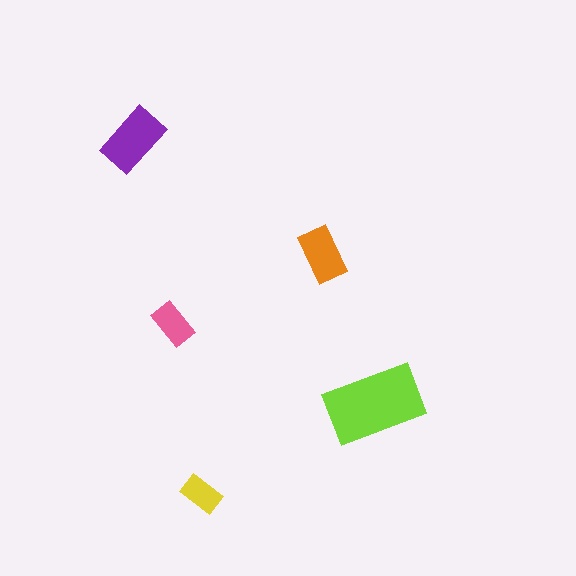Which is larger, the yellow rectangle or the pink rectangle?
The pink one.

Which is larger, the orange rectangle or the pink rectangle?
The orange one.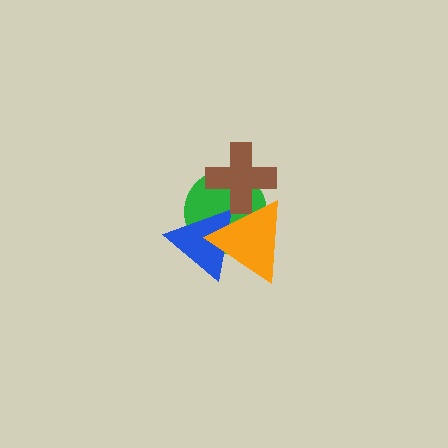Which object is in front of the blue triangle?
The orange triangle is in front of the blue triangle.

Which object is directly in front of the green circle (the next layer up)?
The blue triangle is directly in front of the green circle.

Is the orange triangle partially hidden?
No, no other shape covers it.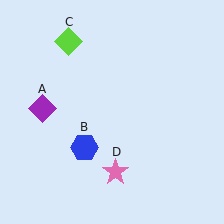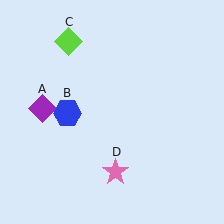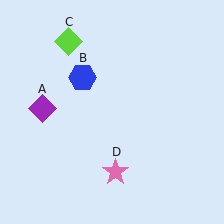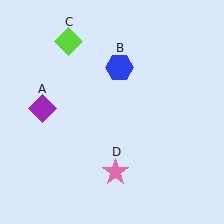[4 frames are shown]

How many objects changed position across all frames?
1 object changed position: blue hexagon (object B).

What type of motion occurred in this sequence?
The blue hexagon (object B) rotated clockwise around the center of the scene.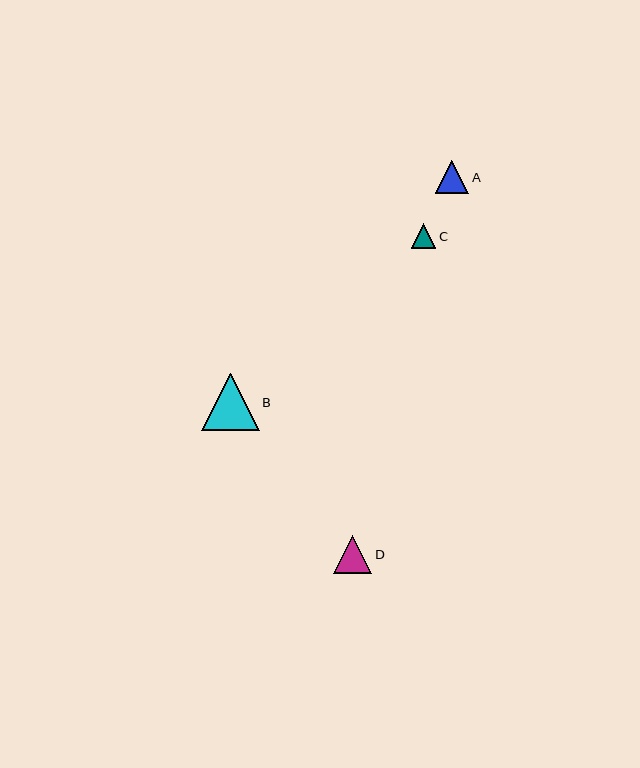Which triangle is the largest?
Triangle B is the largest with a size of approximately 57 pixels.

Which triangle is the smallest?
Triangle C is the smallest with a size of approximately 24 pixels.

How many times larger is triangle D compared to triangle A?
Triangle D is approximately 1.1 times the size of triangle A.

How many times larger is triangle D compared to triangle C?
Triangle D is approximately 1.6 times the size of triangle C.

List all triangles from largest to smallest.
From largest to smallest: B, D, A, C.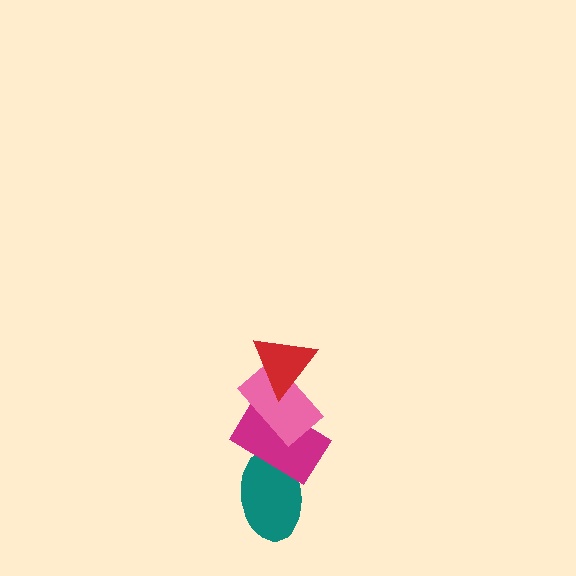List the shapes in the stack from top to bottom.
From top to bottom: the red triangle, the pink rectangle, the magenta rectangle, the teal ellipse.